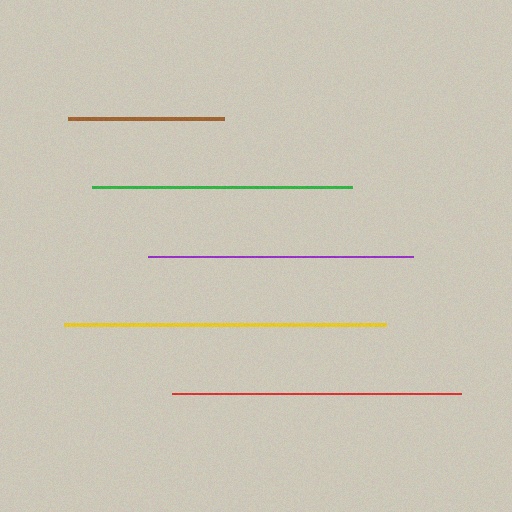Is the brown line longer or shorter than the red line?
The red line is longer than the brown line.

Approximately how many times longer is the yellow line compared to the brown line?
The yellow line is approximately 2.1 times the length of the brown line.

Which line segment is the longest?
The yellow line is the longest at approximately 322 pixels.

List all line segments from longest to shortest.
From longest to shortest: yellow, red, purple, green, brown.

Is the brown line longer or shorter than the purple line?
The purple line is longer than the brown line.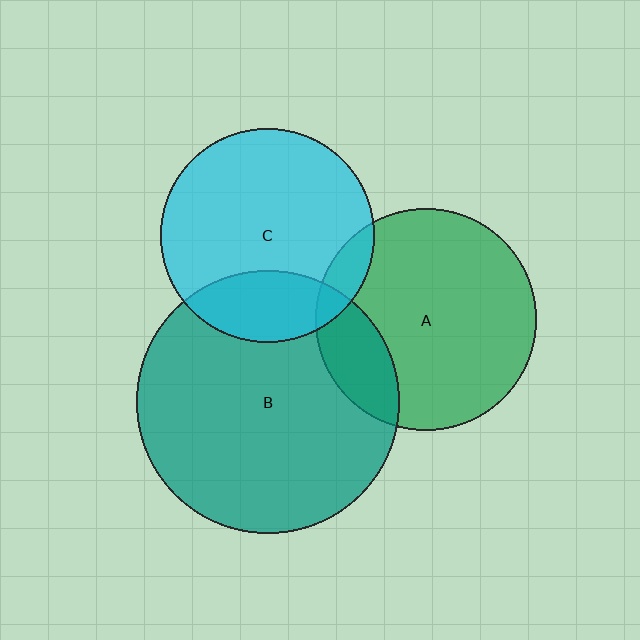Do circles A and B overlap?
Yes.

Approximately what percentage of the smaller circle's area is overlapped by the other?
Approximately 20%.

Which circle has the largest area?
Circle B (teal).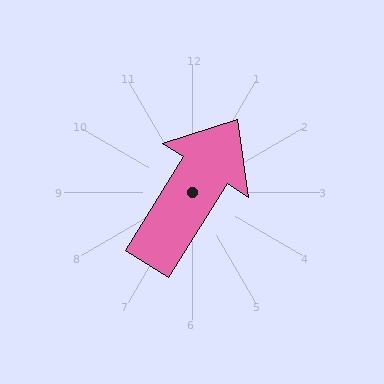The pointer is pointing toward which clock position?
Roughly 1 o'clock.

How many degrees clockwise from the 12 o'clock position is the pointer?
Approximately 32 degrees.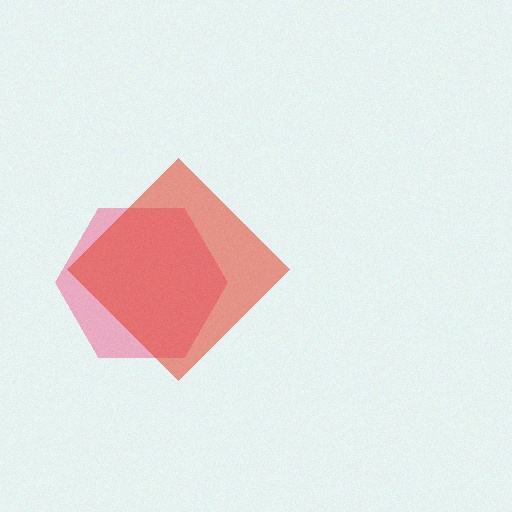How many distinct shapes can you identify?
There are 2 distinct shapes: a pink hexagon, a red diamond.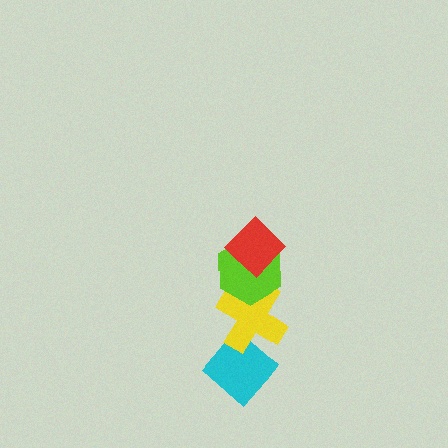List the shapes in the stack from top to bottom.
From top to bottom: the red diamond, the lime hexagon, the yellow cross, the cyan diamond.